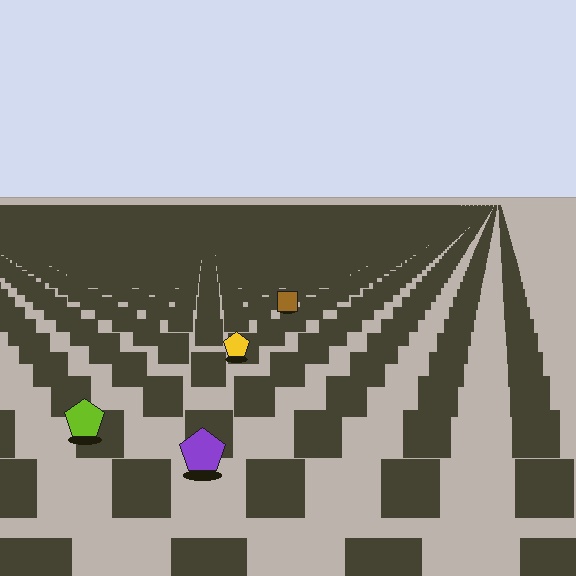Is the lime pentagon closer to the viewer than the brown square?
Yes. The lime pentagon is closer — you can tell from the texture gradient: the ground texture is coarser near it.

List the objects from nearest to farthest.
From nearest to farthest: the purple pentagon, the lime pentagon, the yellow pentagon, the brown square.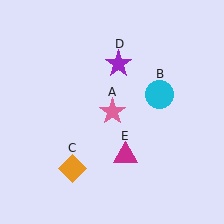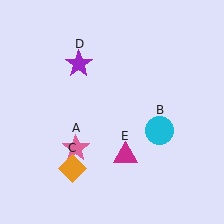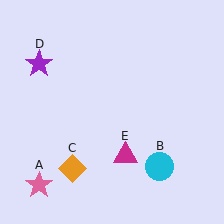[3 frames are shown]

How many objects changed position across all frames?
3 objects changed position: pink star (object A), cyan circle (object B), purple star (object D).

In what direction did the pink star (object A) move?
The pink star (object A) moved down and to the left.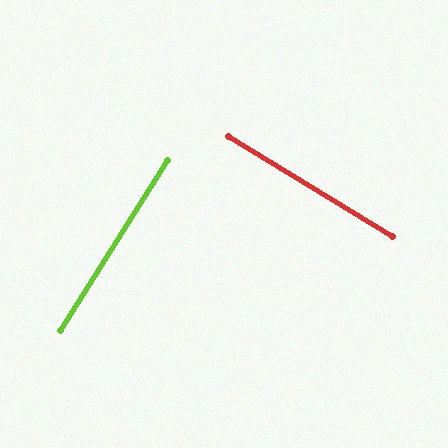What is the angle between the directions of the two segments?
Approximately 89 degrees.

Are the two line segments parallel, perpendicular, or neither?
Perpendicular — they meet at approximately 89°.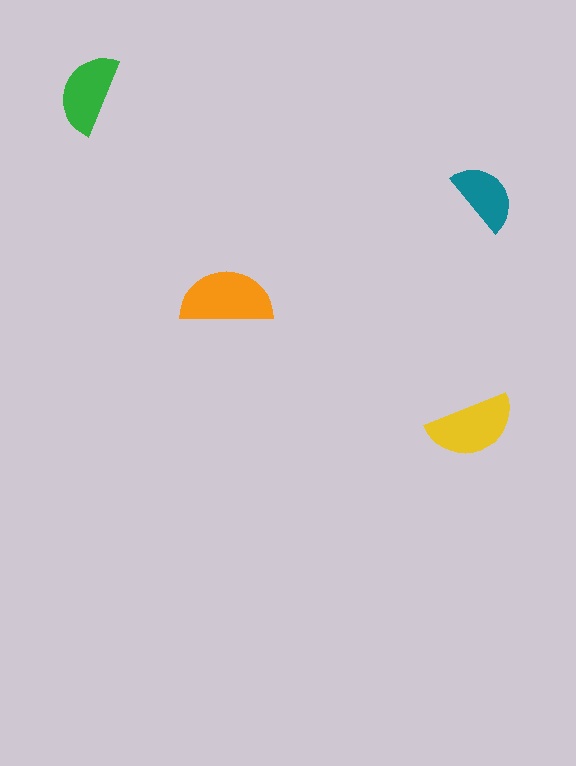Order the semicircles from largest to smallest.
the orange one, the yellow one, the green one, the teal one.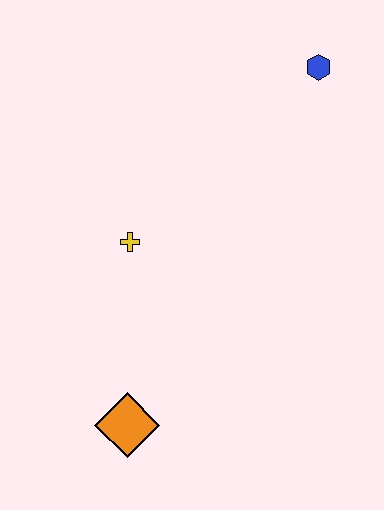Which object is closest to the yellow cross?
The orange diamond is closest to the yellow cross.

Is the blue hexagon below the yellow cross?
No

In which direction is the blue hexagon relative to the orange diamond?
The blue hexagon is above the orange diamond.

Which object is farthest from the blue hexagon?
The orange diamond is farthest from the blue hexagon.